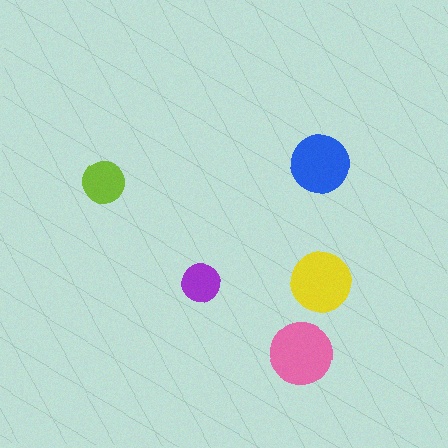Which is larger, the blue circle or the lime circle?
The blue one.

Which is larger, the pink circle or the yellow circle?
The pink one.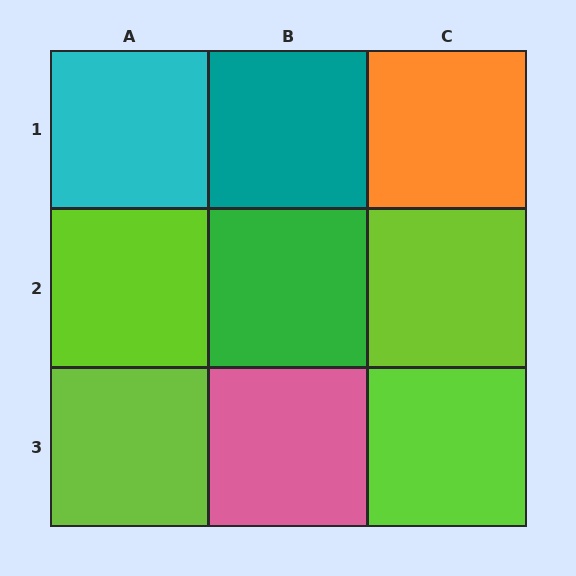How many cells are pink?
1 cell is pink.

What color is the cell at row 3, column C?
Lime.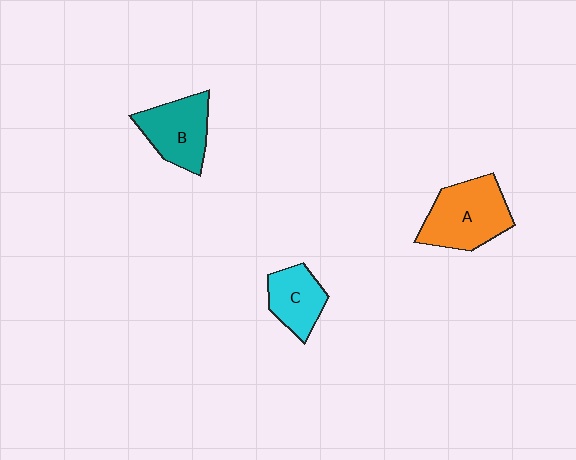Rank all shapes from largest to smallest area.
From largest to smallest: A (orange), B (teal), C (cyan).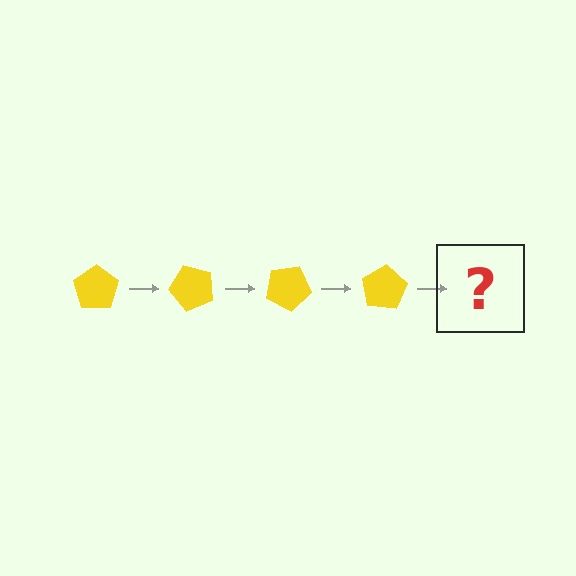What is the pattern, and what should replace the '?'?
The pattern is that the pentagon rotates 50 degrees each step. The '?' should be a yellow pentagon rotated 200 degrees.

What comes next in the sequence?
The next element should be a yellow pentagon rotated 200 degrees.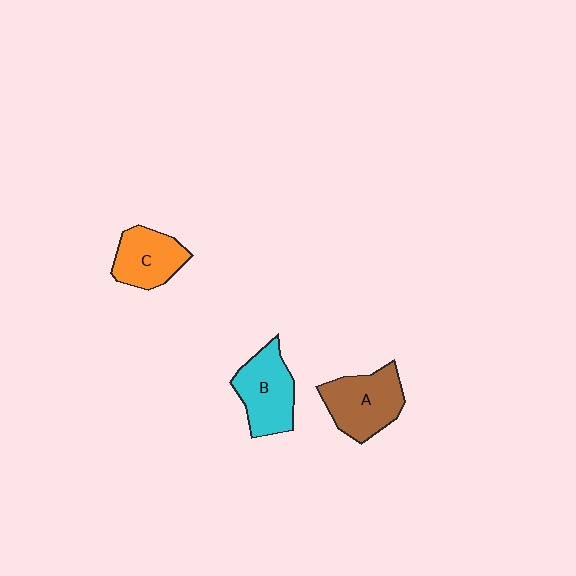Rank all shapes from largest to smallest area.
From largest to smallest: A (brown), B (cyan), C (orange).